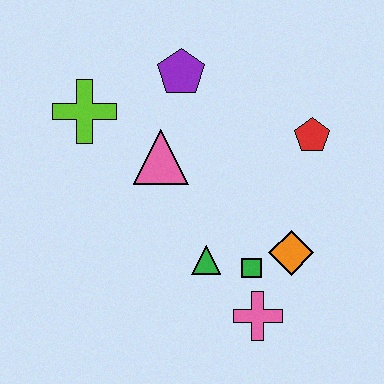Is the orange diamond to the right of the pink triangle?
Yes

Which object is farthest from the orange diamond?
The lime cross is farthest from the orange diamond.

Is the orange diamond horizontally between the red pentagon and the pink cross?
Yes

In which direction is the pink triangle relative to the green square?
The pink triangle is above the green square.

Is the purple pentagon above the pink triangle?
Yes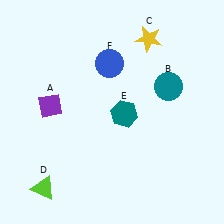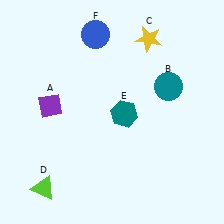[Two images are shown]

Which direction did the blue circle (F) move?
The blue circle (F) moved up.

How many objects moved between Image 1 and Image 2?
1 object moved between the two images.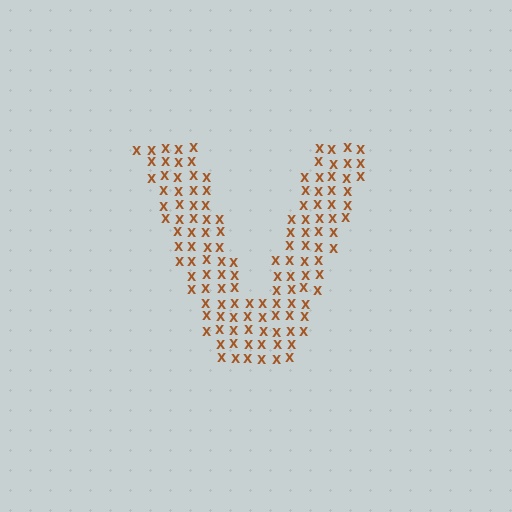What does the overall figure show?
The overall figure shows the letter V.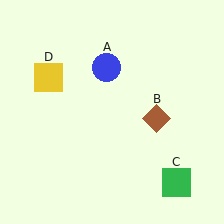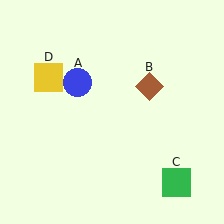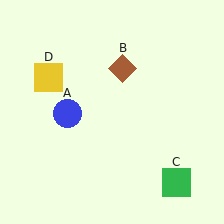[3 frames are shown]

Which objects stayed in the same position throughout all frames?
Green square (object C) and yellow square (object D) remained stationary.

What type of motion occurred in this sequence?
The blue circle (object A), brown diamond (object B) rotated counterclockwise around the center of the scene.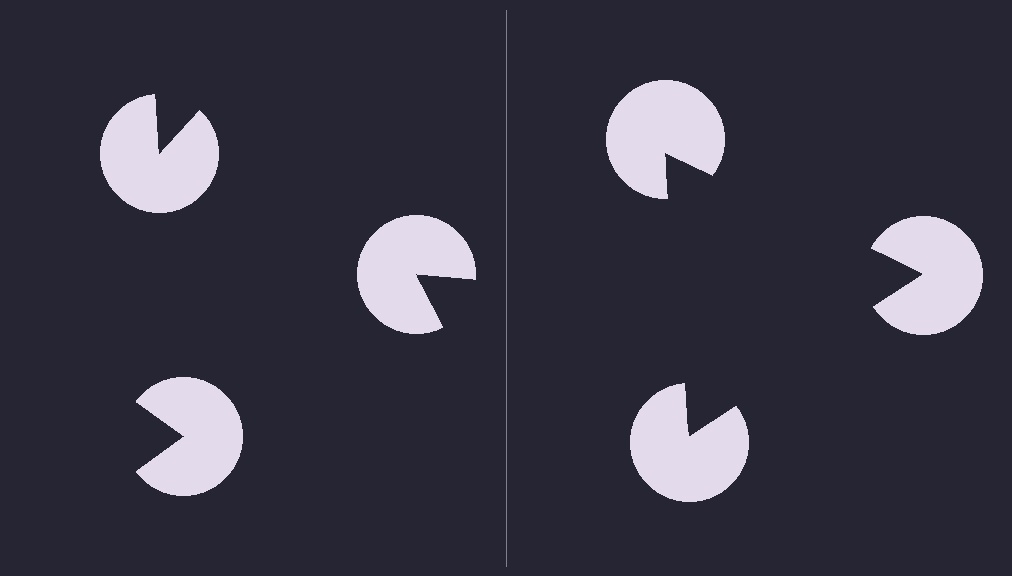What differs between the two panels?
The pac-man discs are positioned identically on both sides; only the wedge orientations differ. On the right they align to a triangle; on the left they are misaligned.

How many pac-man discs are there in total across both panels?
6 — 3 on each side.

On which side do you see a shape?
An illusory triangle appears on the right side. On the left side the wedge cuts are rotated, so no coherent shape forms.